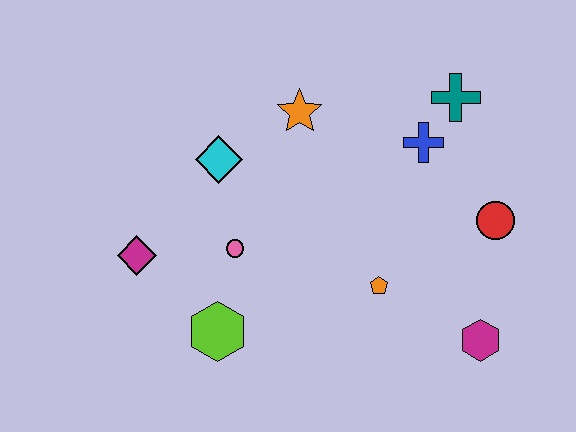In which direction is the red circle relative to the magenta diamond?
The red circle is to the right of the magenta diamond.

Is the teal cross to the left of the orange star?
No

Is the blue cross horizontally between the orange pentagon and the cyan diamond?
No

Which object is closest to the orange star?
The cyan diamond is closest to the orange star.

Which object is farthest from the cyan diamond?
The magenta hexagon is farthest from the cyan diamond.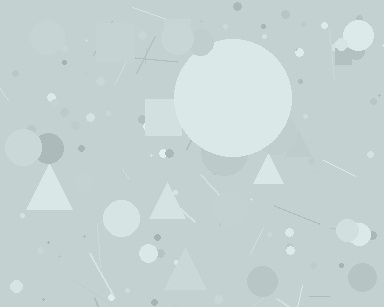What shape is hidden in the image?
A circle is hidden in the image.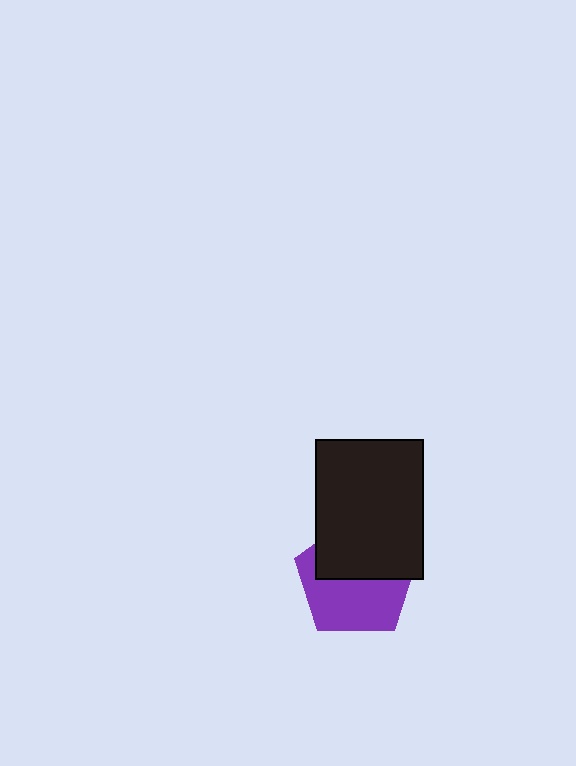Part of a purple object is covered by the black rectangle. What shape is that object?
It is a pentagon.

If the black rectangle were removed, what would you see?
You would see the complete purple pentagon.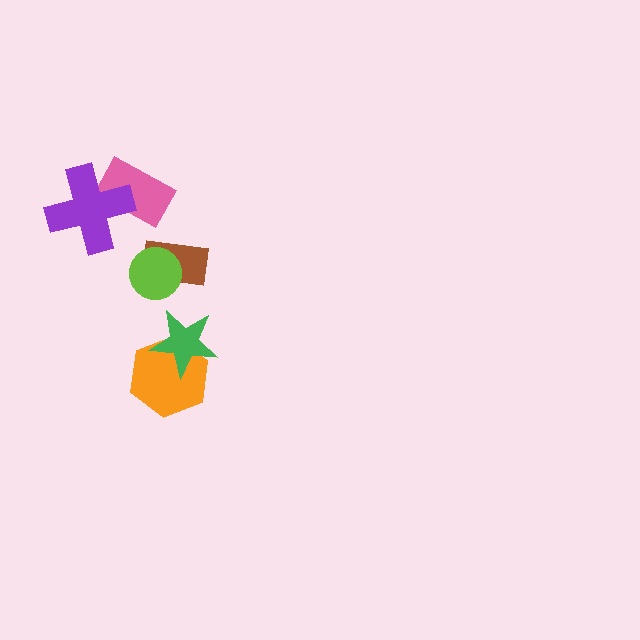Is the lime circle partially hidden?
No, no other shape covers it.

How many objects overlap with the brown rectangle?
1 object overlaps with the brown rectangle.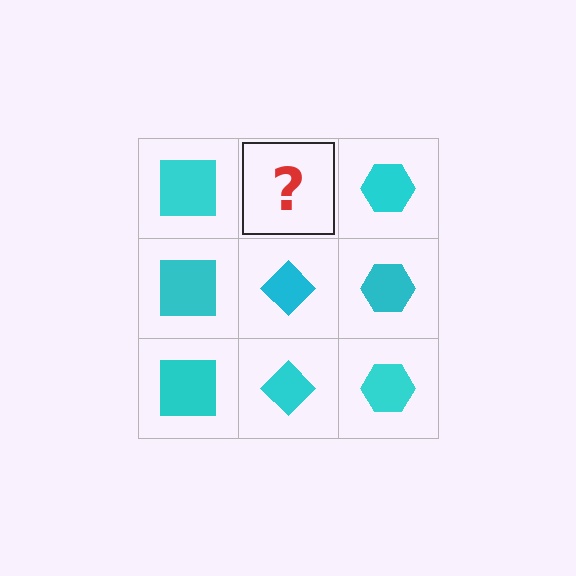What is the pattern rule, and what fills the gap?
The rule is that each column has a consistent shape. The gap should be filled with a cyan diamond.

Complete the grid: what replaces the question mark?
The question mark should be replaced with a cyan diamond.